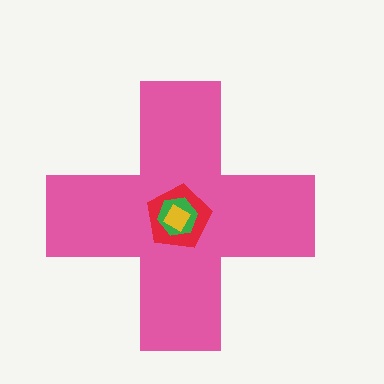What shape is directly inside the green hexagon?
The yellow diamond.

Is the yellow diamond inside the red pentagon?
Yes.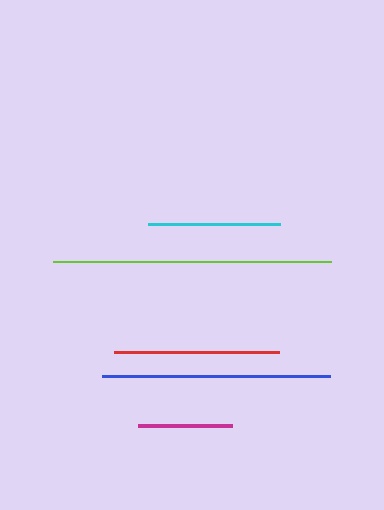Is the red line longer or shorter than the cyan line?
The red line is longer than the cyan line.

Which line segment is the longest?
The lime line is the longest at approximately 278 pixels.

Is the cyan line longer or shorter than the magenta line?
The cyan line is longer than the magenta line.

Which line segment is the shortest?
The magenta line is the shortest at approximately 94 pixels.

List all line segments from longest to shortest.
From longest to shortest: lime, blue, red, cyan, magenta.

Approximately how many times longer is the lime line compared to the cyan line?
The lime line is approximately 2.1 times the length of the cyan line.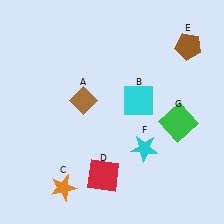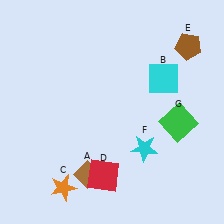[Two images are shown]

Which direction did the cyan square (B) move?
The cyan square (B) moved right.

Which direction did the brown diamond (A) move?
The brown diamond (A) moved down.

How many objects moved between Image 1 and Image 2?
2 objects moved between the two images.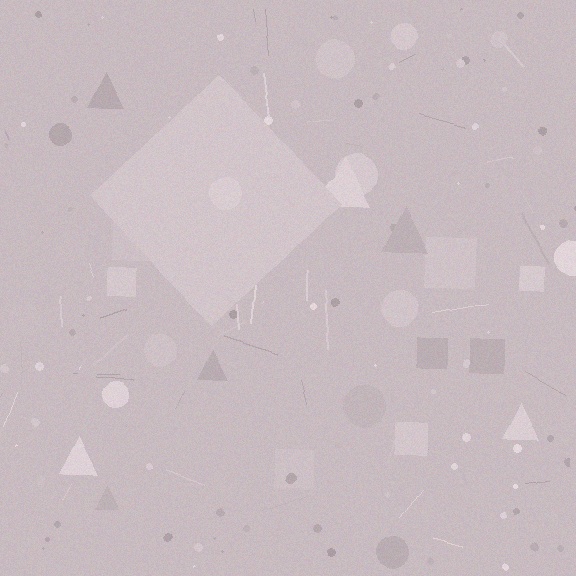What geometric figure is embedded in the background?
A diamond is embedded in the background.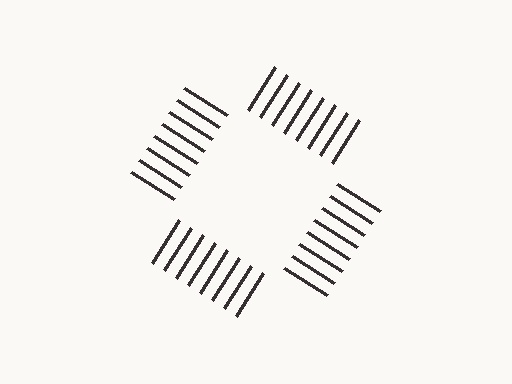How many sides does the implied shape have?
4 sides — the line-ends trace a square.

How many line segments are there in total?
32 — 8 along each of the 4 edges.